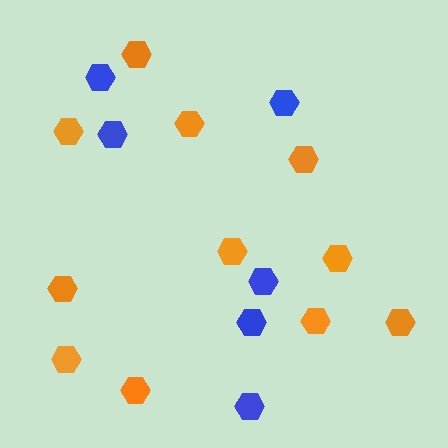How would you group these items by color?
There are 2 groups: one group of blue hexagons (6) and one group of orange hexagons (11).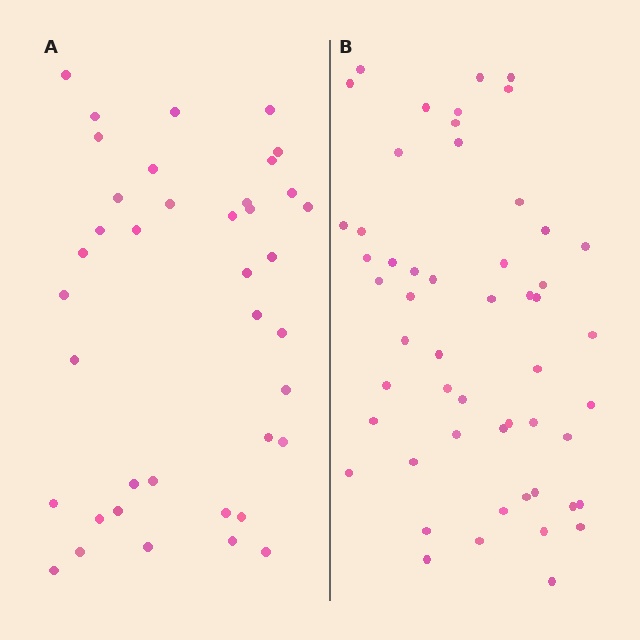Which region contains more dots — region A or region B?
Region B (the right region) has more dots.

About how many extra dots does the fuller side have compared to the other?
Region B has approximately 15 more dots than region A.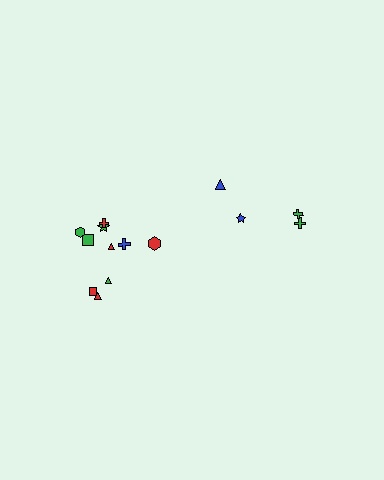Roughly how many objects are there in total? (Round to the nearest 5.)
Roughly 15 objects in total.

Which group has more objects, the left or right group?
The left group.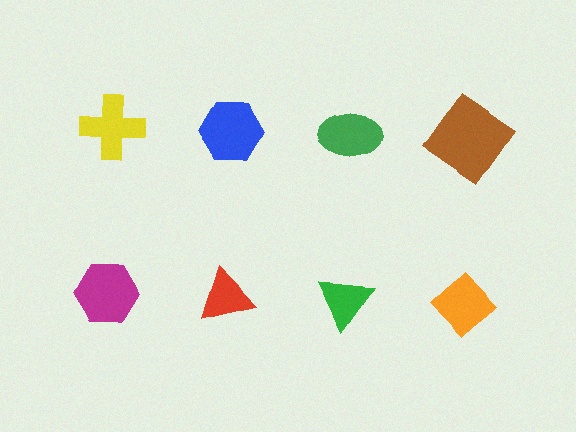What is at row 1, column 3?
A green ellipse.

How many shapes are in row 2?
4 shapes.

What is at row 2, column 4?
An orange diamond.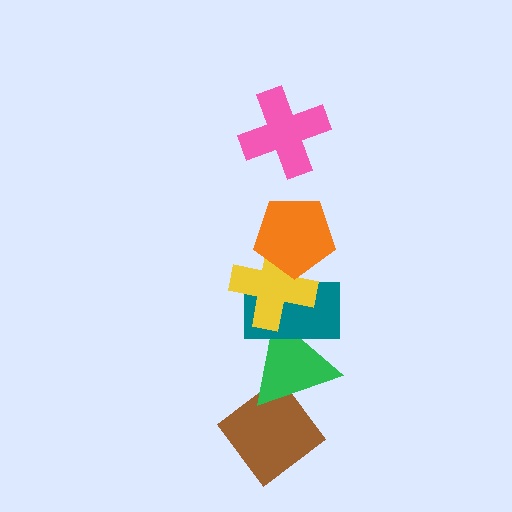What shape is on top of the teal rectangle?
The yellow cross is on top of the teal rectangle.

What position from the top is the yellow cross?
The yellow cross is 3rd from the top.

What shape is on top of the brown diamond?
The green triangle is on top of the brown diamond.